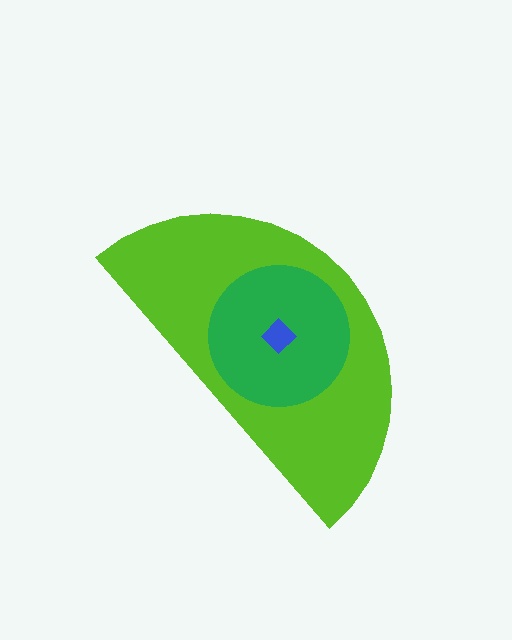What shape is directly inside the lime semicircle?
The green circle.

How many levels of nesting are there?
3.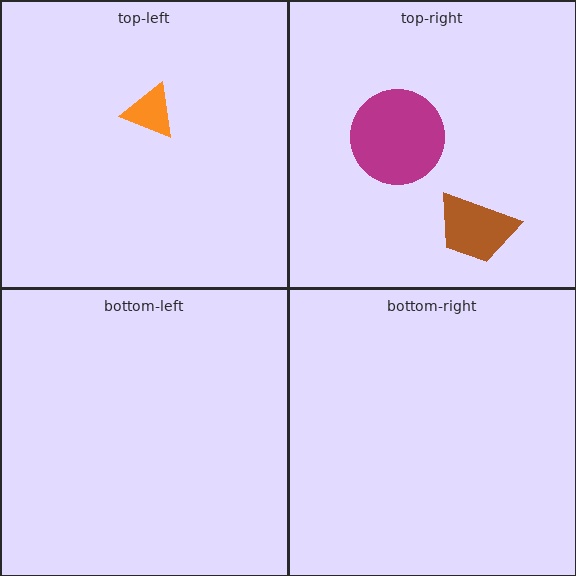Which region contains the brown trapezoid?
The top-right region.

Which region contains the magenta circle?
The top-right region.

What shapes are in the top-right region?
The magenta circle, the brown trapezoid.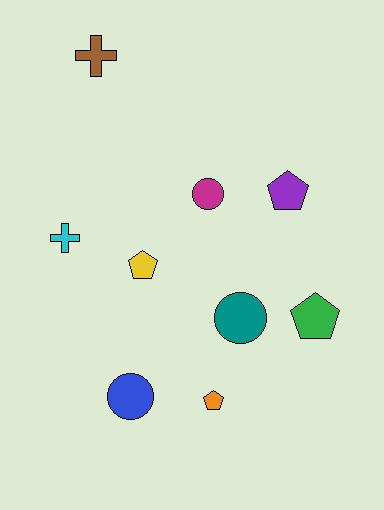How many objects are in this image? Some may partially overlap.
There are 9 objects.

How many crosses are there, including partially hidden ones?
There are 2 crosses.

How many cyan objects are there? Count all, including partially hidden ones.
There is 1 cyan object.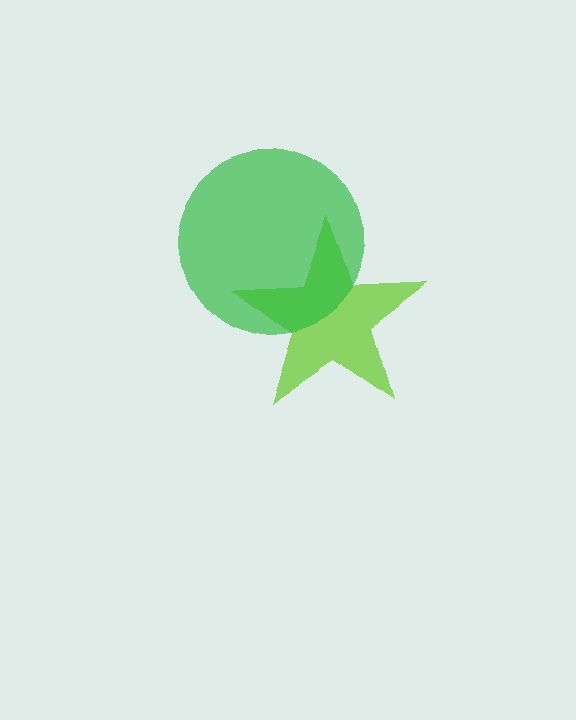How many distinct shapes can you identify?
There are 2 distinct shapes: a lime star, a green circle.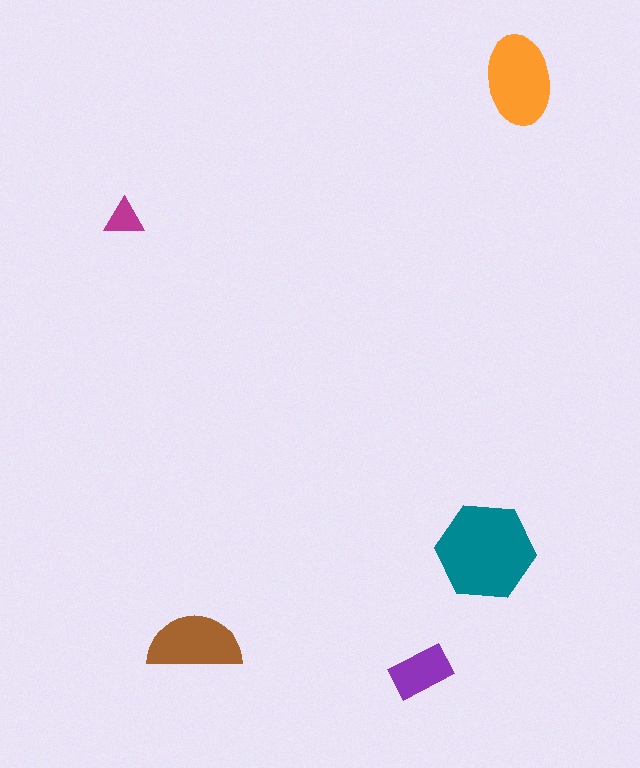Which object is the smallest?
The magenta triangle.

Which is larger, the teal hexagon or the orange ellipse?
The teal hexagon.